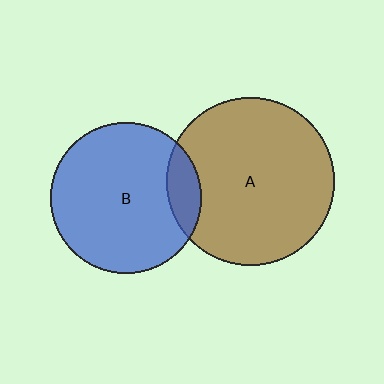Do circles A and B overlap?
Yes.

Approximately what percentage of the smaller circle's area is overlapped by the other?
Approximately 10%.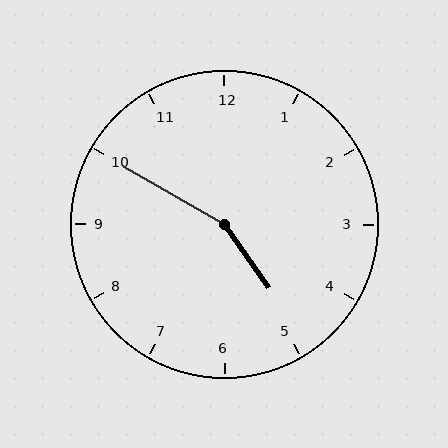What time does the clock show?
4:50.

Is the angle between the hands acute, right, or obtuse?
It is obtuse.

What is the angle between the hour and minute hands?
Approximately 155 degrees.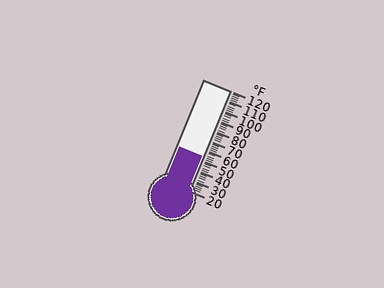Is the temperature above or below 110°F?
The temperature is below 110°F.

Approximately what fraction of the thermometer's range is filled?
The thermometer is filled to approximately 35% of its range.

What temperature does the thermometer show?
The thermometer shows approximately 54°F.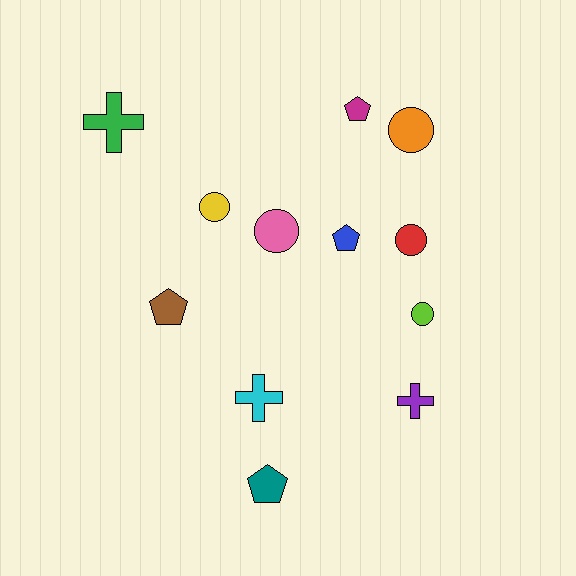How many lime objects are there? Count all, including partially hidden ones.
There is 1 lime object.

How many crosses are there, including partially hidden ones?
There are 3 crosses.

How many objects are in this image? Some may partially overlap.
There are 12 objects.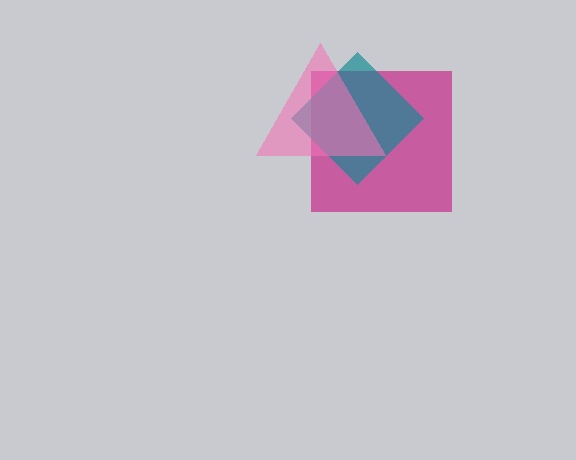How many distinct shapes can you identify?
There are 3 distinct shapes: a magenta square, a teal diamond, a pink triangle.